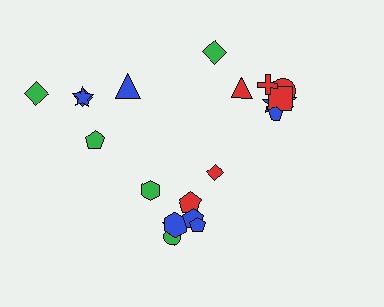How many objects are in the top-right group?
There are 8 objects.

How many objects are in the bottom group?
There are 8 objects.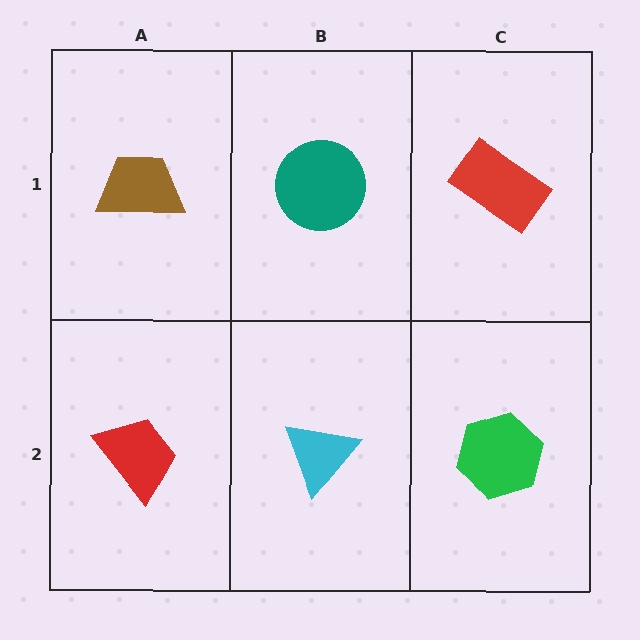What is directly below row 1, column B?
A cyan triangle.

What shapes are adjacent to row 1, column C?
A green hexagon (row 2, column C), a teal circle (row 1, column B).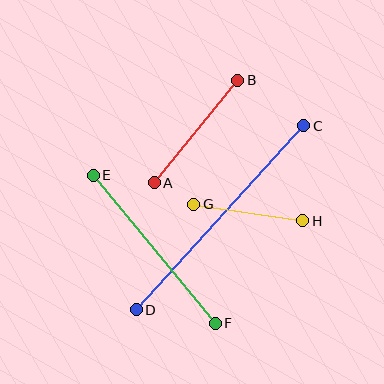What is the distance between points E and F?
The distance is approximately 191 pixels.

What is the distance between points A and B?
The distance is approximately 132 pixels.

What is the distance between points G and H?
The distance is approximately 110 pixels.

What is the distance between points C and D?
The distance is approximately 249 pixels.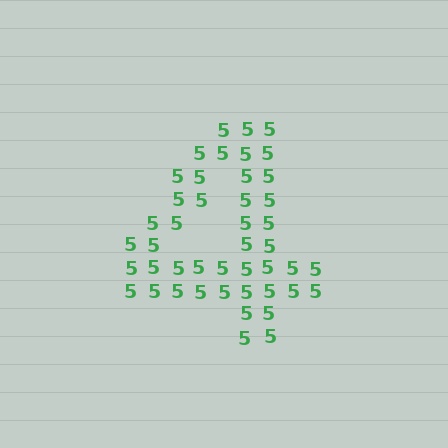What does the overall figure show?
The overall figure shows the digit 4.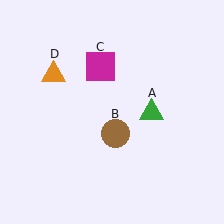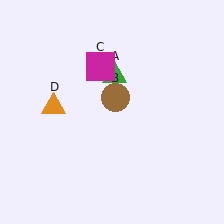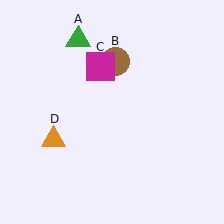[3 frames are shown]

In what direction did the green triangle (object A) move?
The green triangle (object A) moved up and to the left.